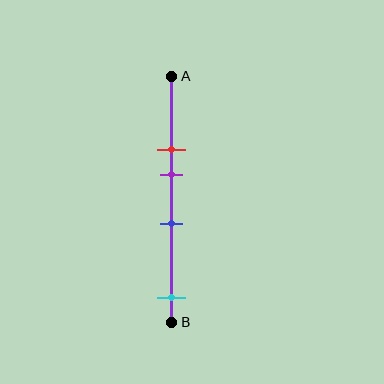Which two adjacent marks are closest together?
The red and purple marks are the closest adjacent pair.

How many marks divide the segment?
There are 4 marks dividing the segment.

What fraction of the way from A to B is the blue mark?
The blue mark is approximately 60% (0.6) of the way from A to B.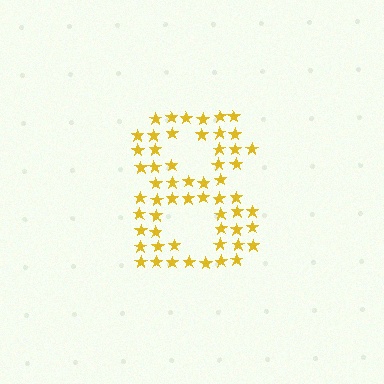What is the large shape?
The large shape is the digit 8.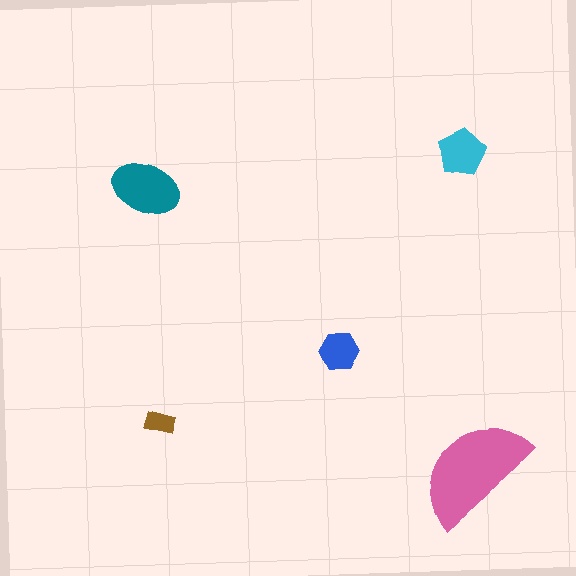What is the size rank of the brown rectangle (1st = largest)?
5th.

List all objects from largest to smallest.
The pink semicircle, the teal ellipse, the cyan pentagon, the blue hexagon, the brown rectangle.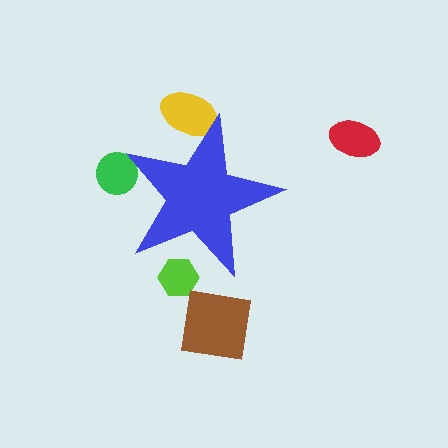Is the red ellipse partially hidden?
No, the red ellipse is fully visible.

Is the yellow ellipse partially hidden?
Yes, the yellow ellipse is partially hidden behind the blue star.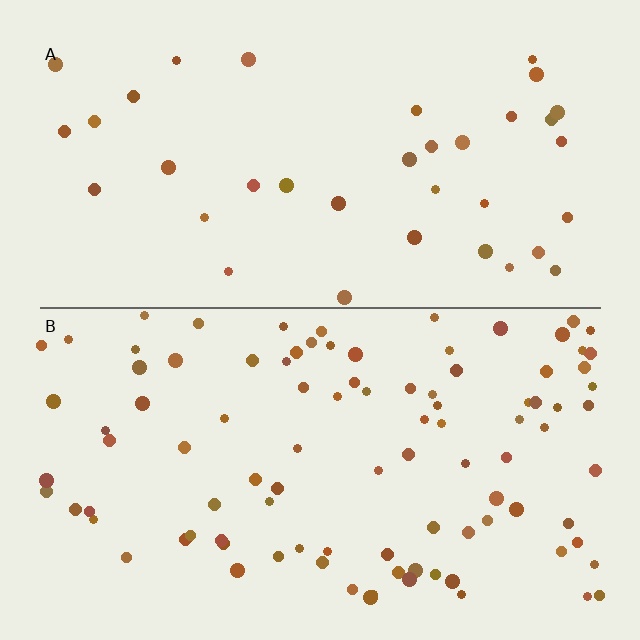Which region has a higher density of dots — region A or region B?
B (the bottom).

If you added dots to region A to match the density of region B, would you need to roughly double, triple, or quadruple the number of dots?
Approximately triple.